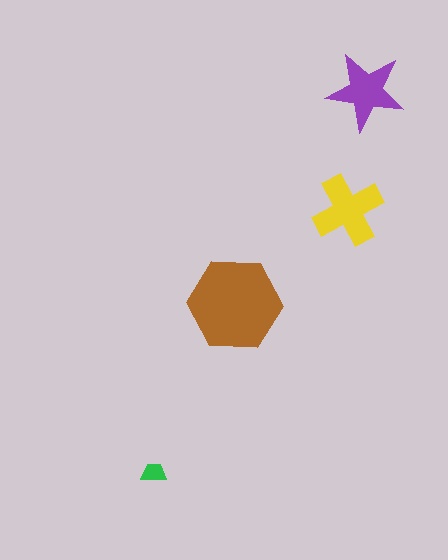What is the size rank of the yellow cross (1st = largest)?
2nd.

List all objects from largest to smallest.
The brown hexagon, the yellow cross, the purple star, the green trapezoid.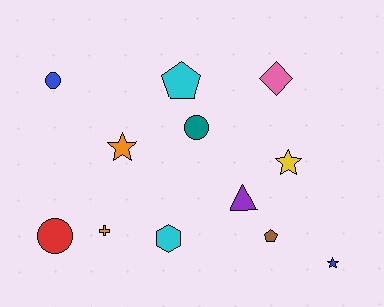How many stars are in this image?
There are 3 stars.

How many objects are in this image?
There are 12 objects.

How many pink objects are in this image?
There is 1 pink object.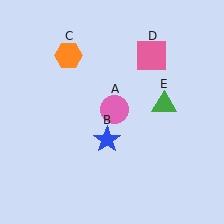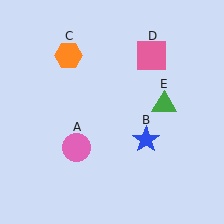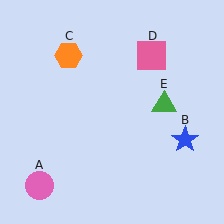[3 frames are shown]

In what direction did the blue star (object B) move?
The blue star (object B) moved right.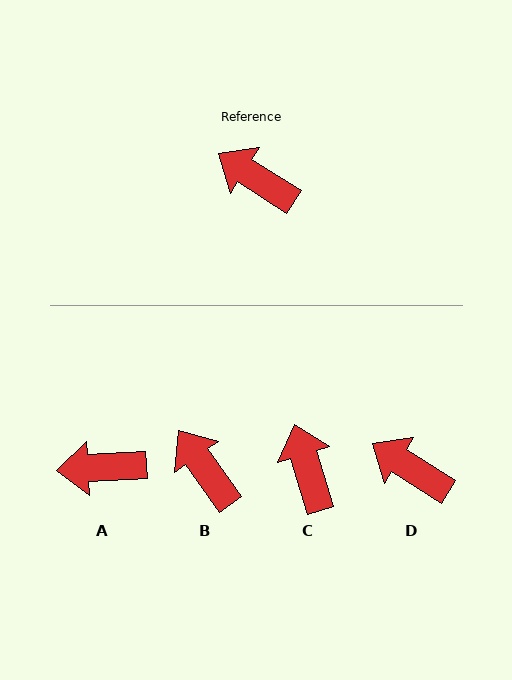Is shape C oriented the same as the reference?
No, it is off by about 40 degrees.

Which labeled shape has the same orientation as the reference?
D.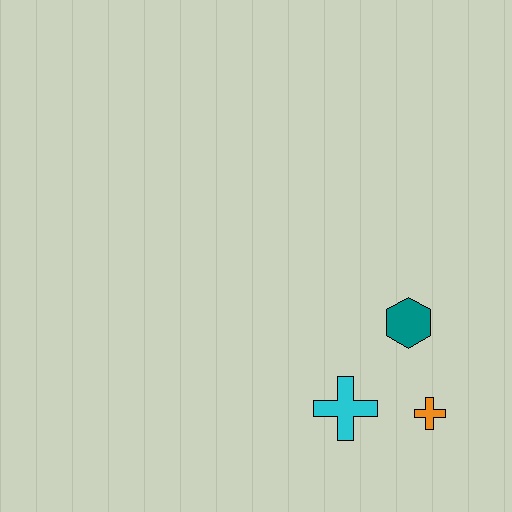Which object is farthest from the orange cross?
The teal hexagon is farthest from the orange cross.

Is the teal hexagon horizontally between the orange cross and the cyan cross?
Yes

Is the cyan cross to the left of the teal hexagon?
Yes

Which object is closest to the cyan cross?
The orange cross is closest to the cyan cross.